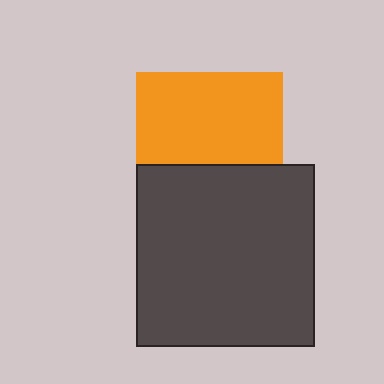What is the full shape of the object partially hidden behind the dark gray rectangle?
The partially hidden object is an orange square.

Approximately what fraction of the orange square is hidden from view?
Roughly 38% of the orange square is hidden behind the dark gray rectangle.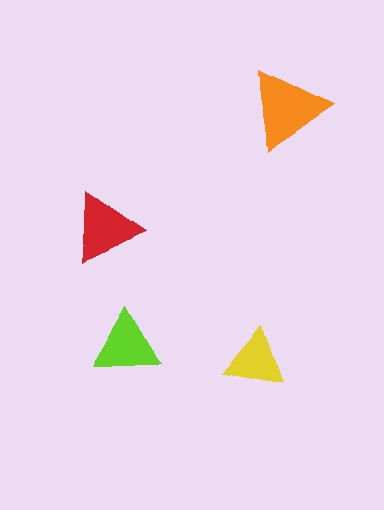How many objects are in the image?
There are 4 objects in the image.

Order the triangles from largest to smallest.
the orange one, the red one, the lime one, the yellow one.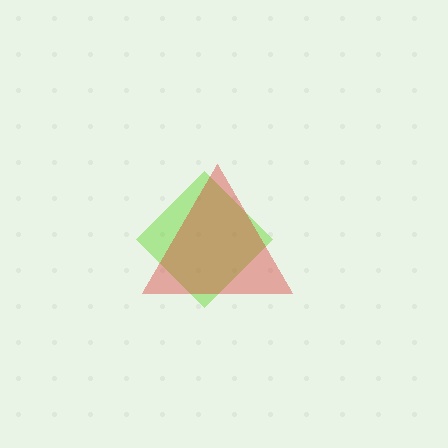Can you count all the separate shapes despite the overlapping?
Yes, there are 2 separate shapes.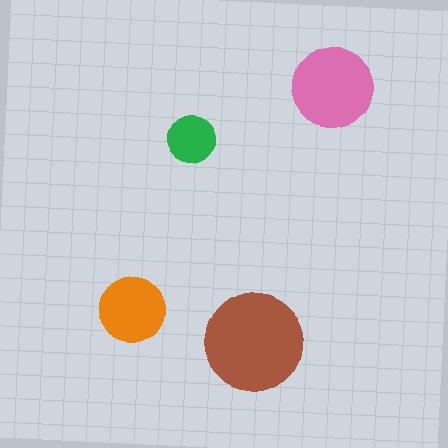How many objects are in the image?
There are 4 objects in the image.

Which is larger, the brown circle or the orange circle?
The brown one.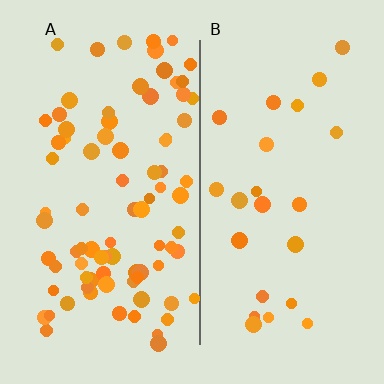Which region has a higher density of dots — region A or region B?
A (the left).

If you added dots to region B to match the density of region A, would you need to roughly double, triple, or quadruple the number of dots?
Approximately quadruple.